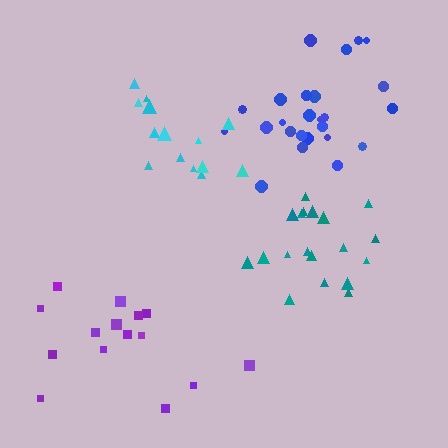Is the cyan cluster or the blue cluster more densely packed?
Blue.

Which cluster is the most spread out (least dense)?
Purple.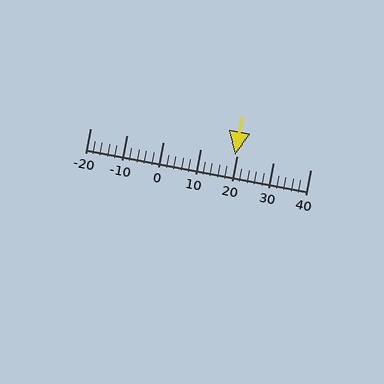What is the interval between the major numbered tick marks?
The major tick marks are spaced 10 units apart.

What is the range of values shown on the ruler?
The ruler shows values from -20 to 40.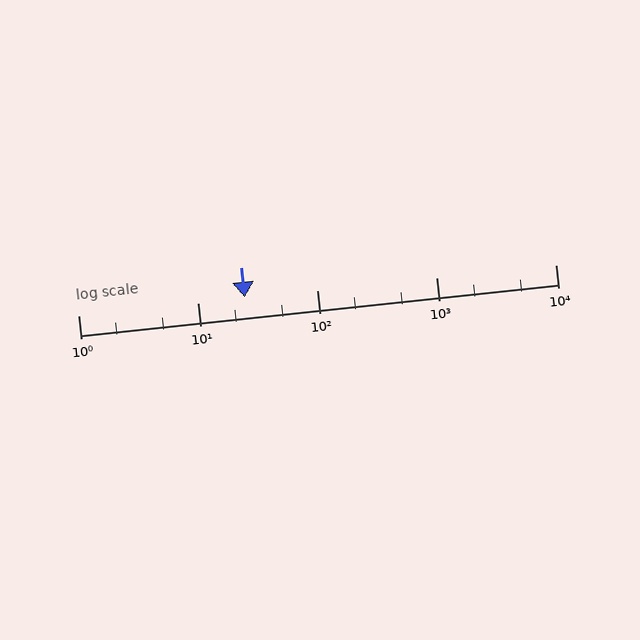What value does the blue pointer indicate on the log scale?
The pointer indicates approximately 25.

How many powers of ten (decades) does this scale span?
The scale spans 4 decades, from 1 to 10000.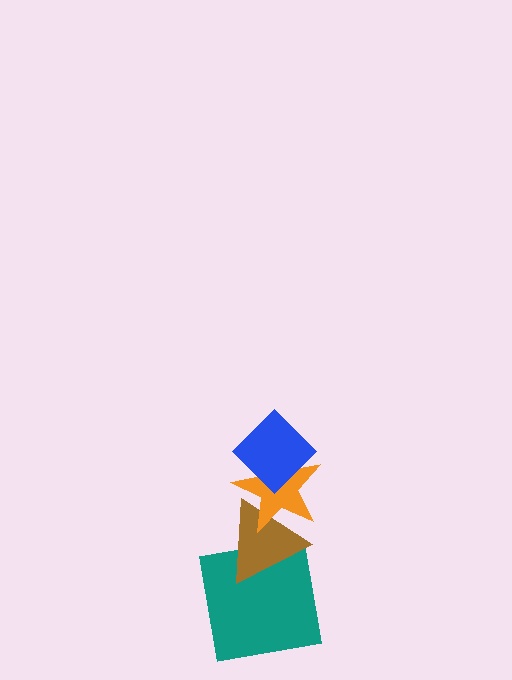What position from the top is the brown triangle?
The brown triangle is 3rd from the top.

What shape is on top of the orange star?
The blue diamond is on top of the orange star.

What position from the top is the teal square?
The teal square is 4th from the top.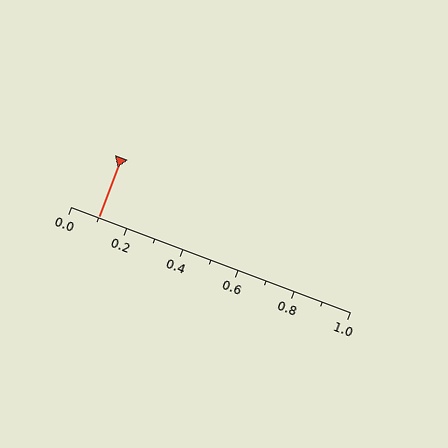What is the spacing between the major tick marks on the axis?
The major ticks are spaced 0.2 apart.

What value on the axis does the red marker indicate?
The marker indicates approximately 0.1.